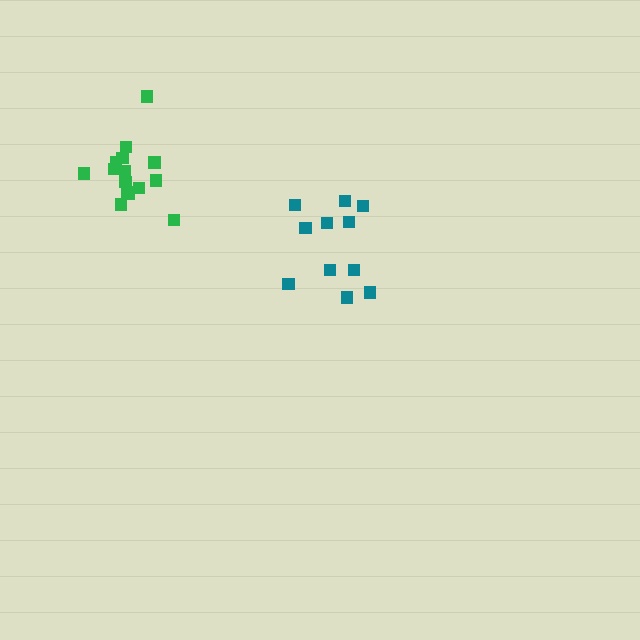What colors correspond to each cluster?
The clusters are colored: teal, green.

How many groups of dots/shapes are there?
There are 2 groups.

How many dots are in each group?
Group 1: 11 dots, Group 2: 15 dots (26 total).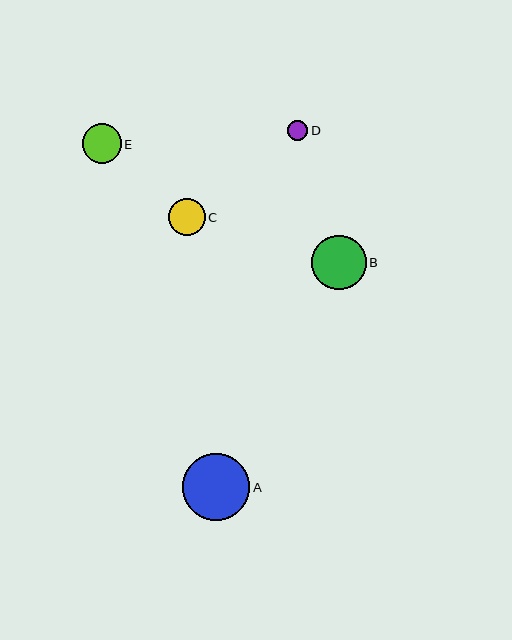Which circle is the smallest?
Circle D is the smallest with a size of approximately 20 pixels.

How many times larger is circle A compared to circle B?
Circle A is approximately 1.2 times the size of circle B.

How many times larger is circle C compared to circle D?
Circle C is approximately 1.9 times the size of circle D.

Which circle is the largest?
Circle A is the largest with a size of approximately 67 pixels.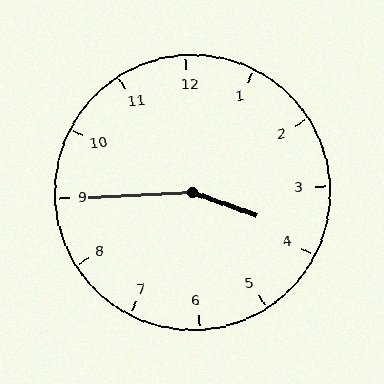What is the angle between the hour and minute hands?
Approximately 158 degrees.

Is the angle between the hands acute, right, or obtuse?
It is obtuse.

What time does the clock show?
3:45.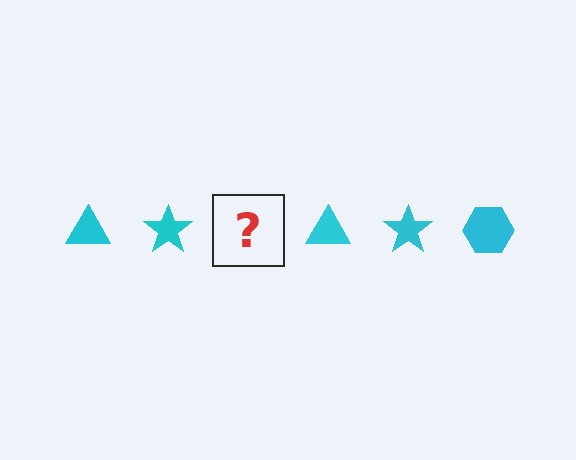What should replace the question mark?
The question mark should be replaced with a cyan hexagon.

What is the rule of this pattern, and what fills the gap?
The rule is that the pattern cycles through triangle, star, hexagon shapes in cyan. The gap should be filled with a cyan hexagon.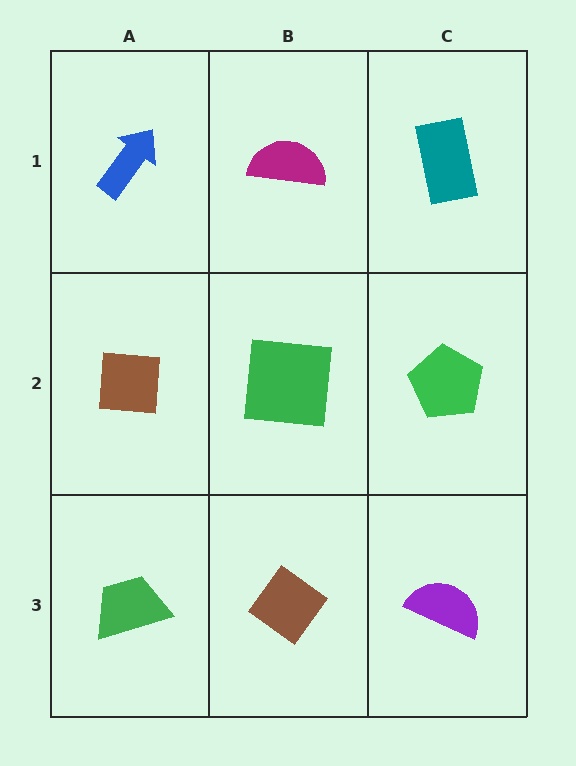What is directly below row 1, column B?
A green square.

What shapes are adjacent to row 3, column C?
A green pentagon (row 2, column C), a brown diamond (row 3, column B).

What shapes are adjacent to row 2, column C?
A teal rectangle (row 1, column C), a purple semicircle (row 3, column C), a green square (row 2, column B).